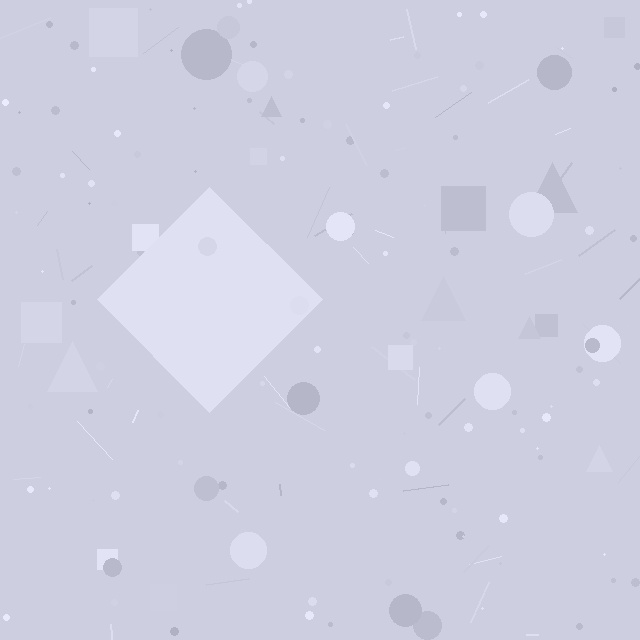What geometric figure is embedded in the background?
A diamond is embedded in the background.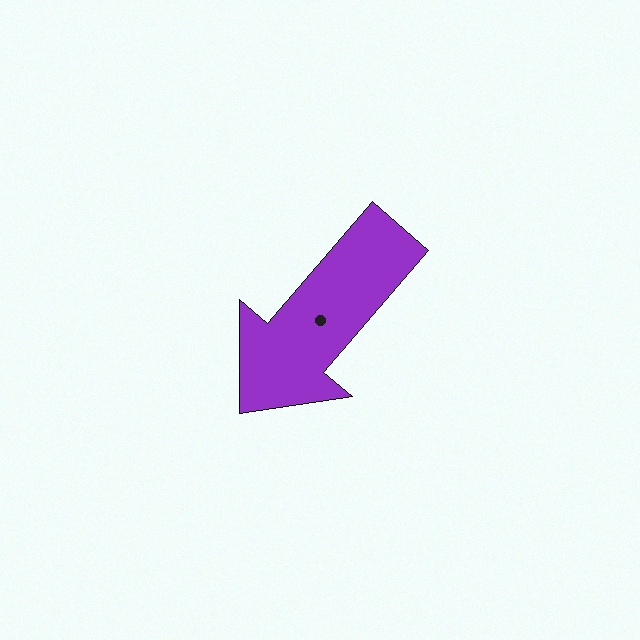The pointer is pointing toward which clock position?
Roughly 7 o'clock.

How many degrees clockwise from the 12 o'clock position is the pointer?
Approximately 221 degrees.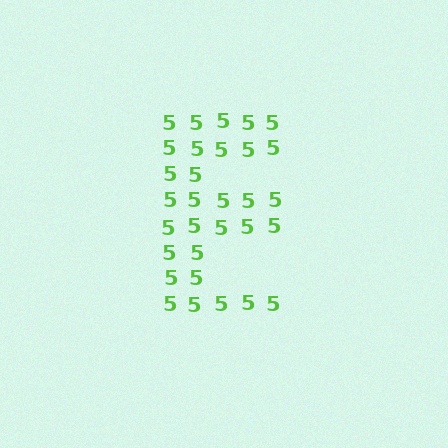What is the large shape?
The large shape is the letter E.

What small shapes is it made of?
It is made of small digit 5's.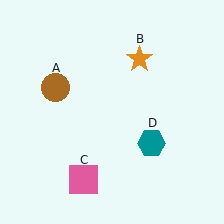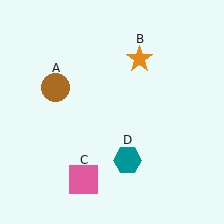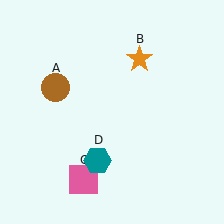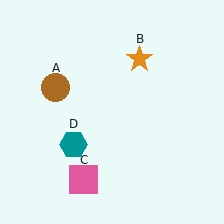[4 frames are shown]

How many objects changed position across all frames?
1 object changed position: teal hexagon (object D).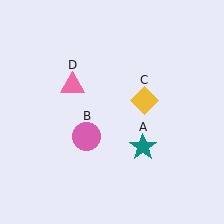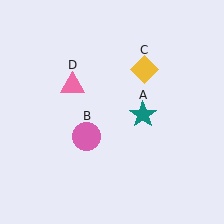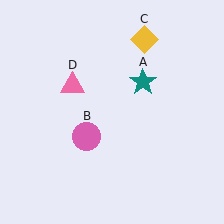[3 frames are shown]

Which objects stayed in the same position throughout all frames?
Pink circle (object B) and pink triangle (object D) remained stationary.